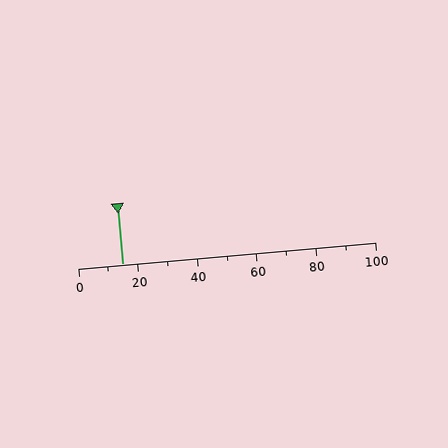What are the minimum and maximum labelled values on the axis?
The axis runs from 0 to 100.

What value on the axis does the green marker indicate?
The marker indicates approximately 15.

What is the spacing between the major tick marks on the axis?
The major ticks are spaced 20 apart.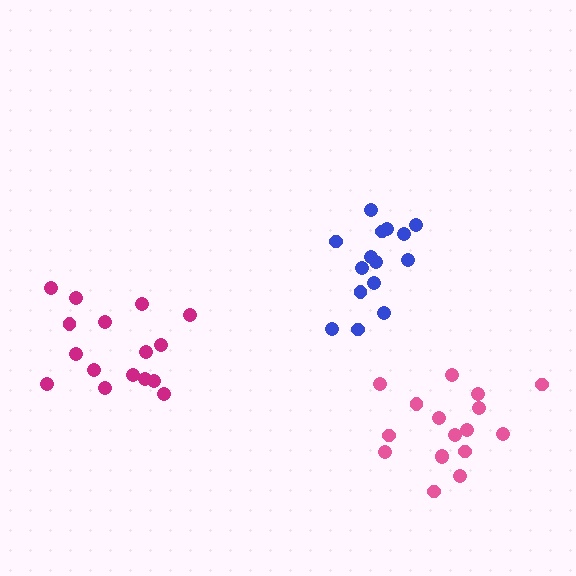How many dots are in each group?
Group 1: 16 dots, Group 2: 15 dots, Group 3: 17 dots (48 total).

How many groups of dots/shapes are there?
There are 3 groups.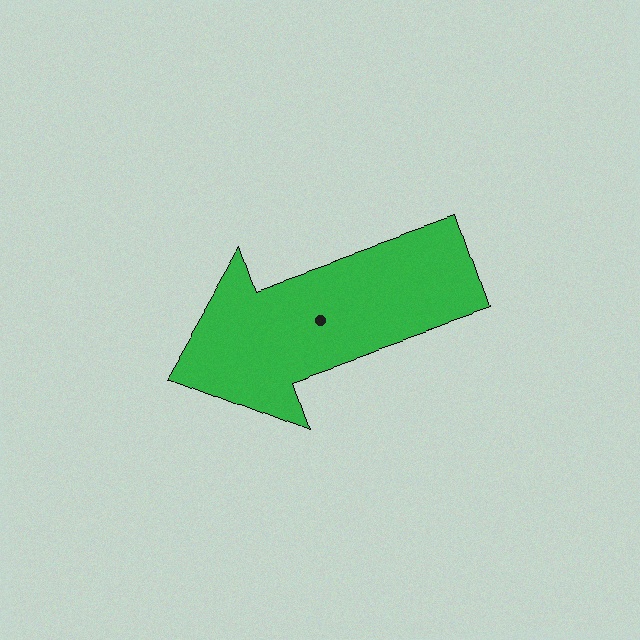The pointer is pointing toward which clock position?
Roughly 8 o'clock.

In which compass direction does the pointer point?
West.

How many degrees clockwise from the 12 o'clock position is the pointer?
Approximately 251 degrees.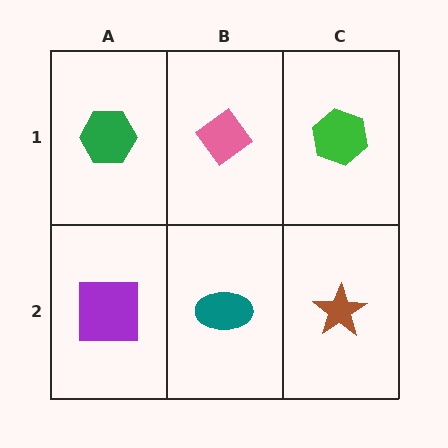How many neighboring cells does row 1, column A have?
2.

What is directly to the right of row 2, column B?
A brown star.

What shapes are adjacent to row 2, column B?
A pink diamond (row 1, column B), a purple square (row 2, column A), a brown star (row 2, column C).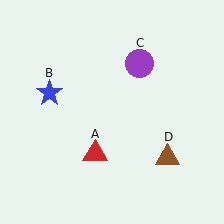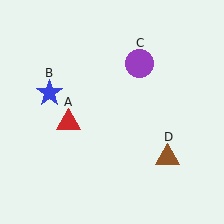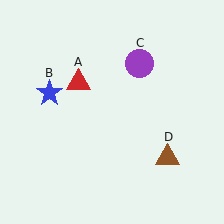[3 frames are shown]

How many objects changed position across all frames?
1 object changed position: red triangle (object A).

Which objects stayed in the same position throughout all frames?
Blue star (object B) and purple circle (object C) and brown triangle (object D) remained stationary.